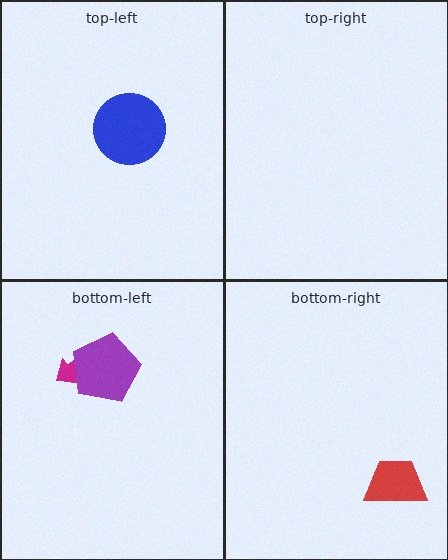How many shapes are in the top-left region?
1.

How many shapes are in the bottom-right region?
1.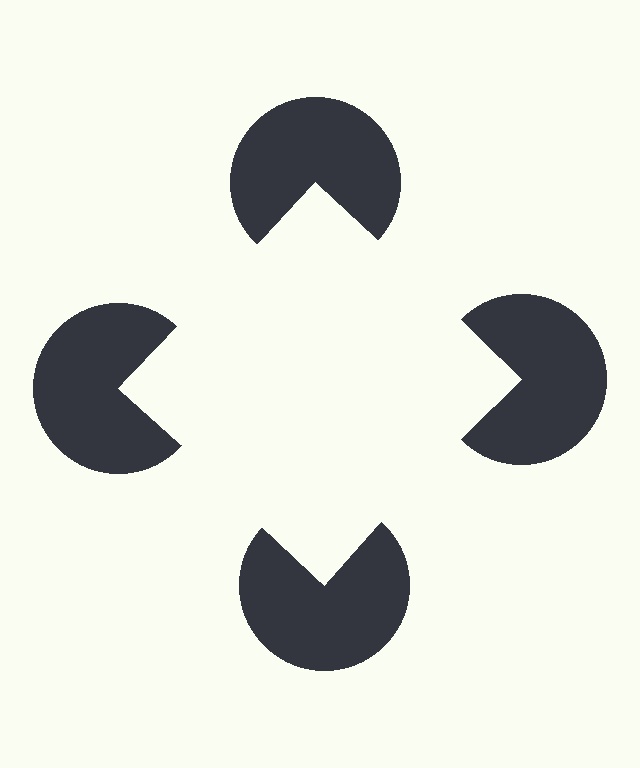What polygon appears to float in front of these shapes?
An illusory square — its edges are inferred from the aligned wedge cuts in the pac-man discs, not physically drawn.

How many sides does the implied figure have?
4 sides.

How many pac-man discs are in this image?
There are 4 — one at each vertex of the illusory square.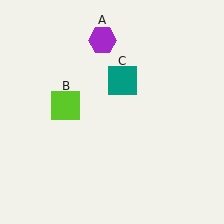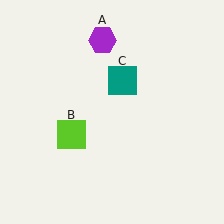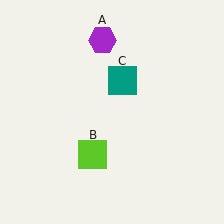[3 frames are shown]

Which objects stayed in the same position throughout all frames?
Purple hexagon (object A) and teal square (object C) remained stationary.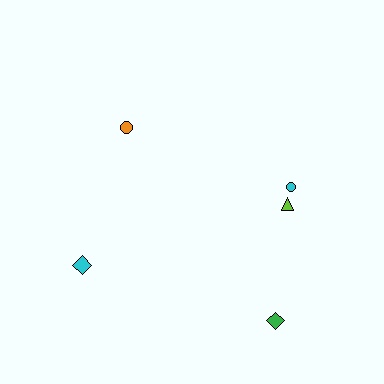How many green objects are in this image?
There is 1 green object.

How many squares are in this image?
There are no squares.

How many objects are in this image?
There are 5 objects.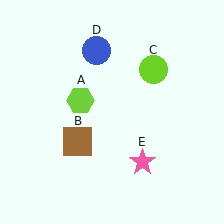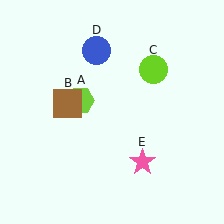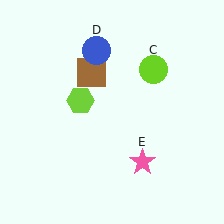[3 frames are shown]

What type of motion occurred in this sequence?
The brown square (object B) rotated clockwise around the center of the scene.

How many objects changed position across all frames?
1 object changed position: brown square (object B).